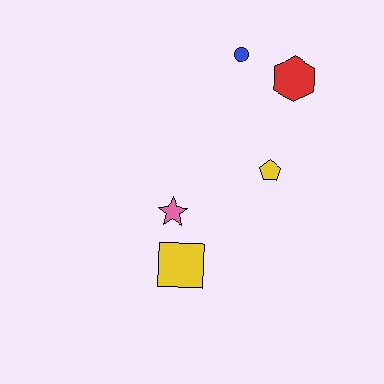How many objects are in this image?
There are 5 objects.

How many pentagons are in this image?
There is 1 pentagon.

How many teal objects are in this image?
There are no teal objects.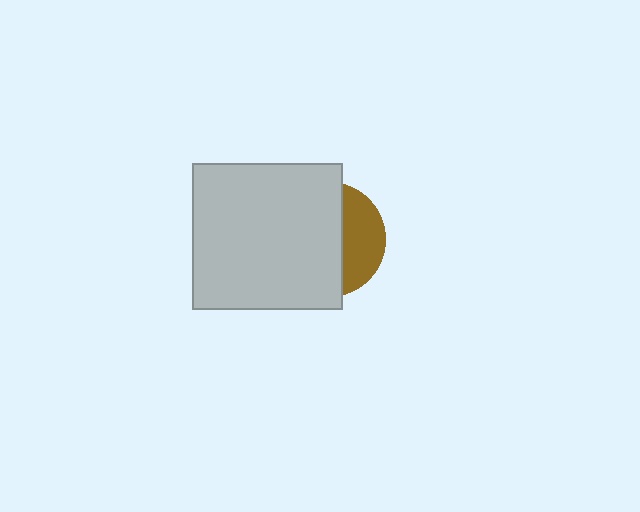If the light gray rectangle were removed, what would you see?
You would see the complete brown circle.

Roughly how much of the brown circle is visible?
A small part of it is visible (roughly 34%).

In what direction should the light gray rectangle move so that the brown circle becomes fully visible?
The light gray rectangle should move left. That is the shortest direction to clear the overlap and leave the brown circle fully visible.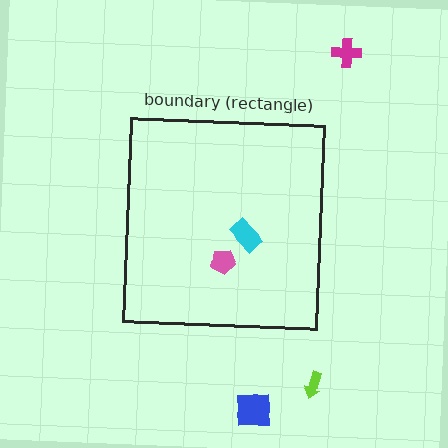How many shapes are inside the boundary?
2 inside, 3 outside.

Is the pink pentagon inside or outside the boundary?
Inside.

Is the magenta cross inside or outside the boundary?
Outside.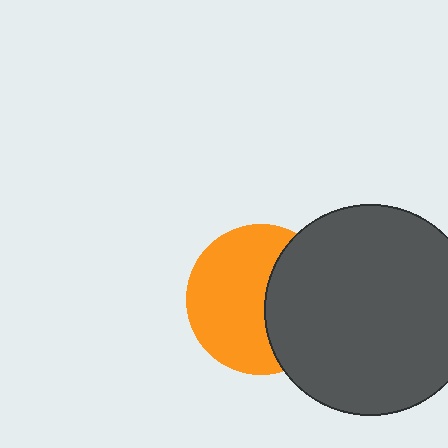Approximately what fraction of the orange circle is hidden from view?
Roughly 39% of the orange circle is hidden behind the dark gray circle.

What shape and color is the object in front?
The object in front is a dark gray circle.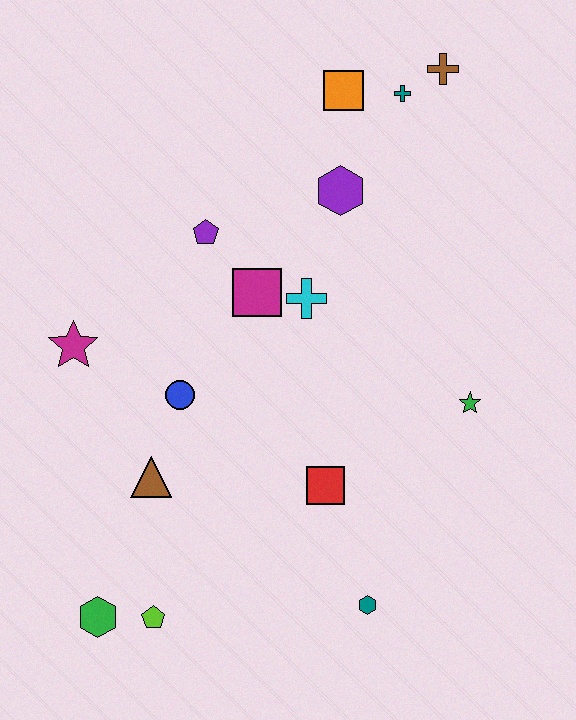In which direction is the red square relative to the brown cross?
The red square is below the brown cross.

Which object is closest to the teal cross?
The brown cross is closest to the teal cross.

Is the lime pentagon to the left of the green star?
Yes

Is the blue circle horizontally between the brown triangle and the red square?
Yes